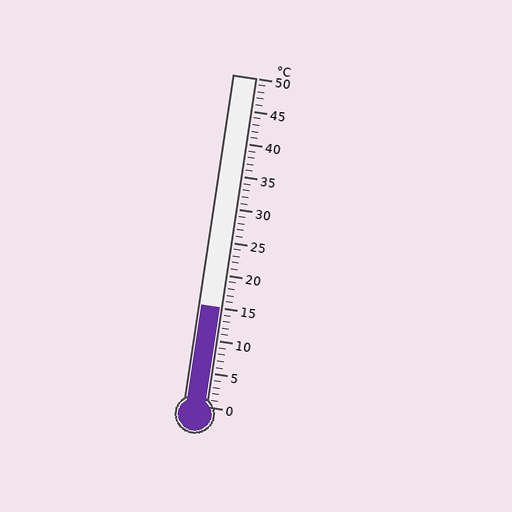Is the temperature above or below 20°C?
The temperature is below 20°C.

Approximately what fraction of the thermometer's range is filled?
The thermometer is filled to approximately 30% of its range.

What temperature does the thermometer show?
The thermometer shows approximately 15°C.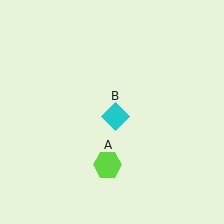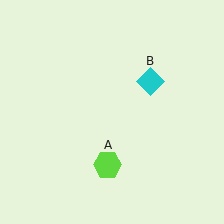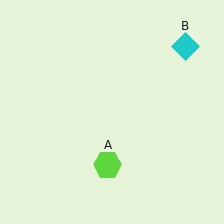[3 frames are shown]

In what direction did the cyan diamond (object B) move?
The cyan diamond (object B) moved up and to the right.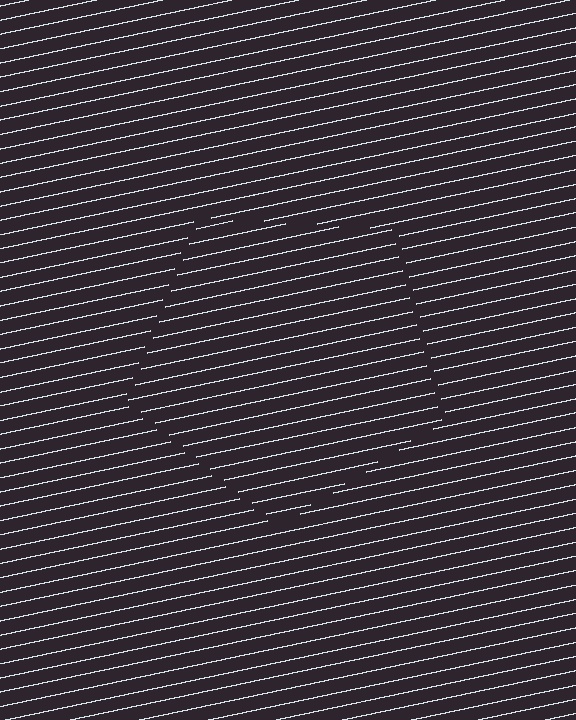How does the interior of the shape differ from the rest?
The interior of the shape contains the same grating, shifted by half a period — the contour is defined by the phase discontinuity where line-ends from the inner and outer gratings abut.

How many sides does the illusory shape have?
5 sides — the line-ends trace a pentagon.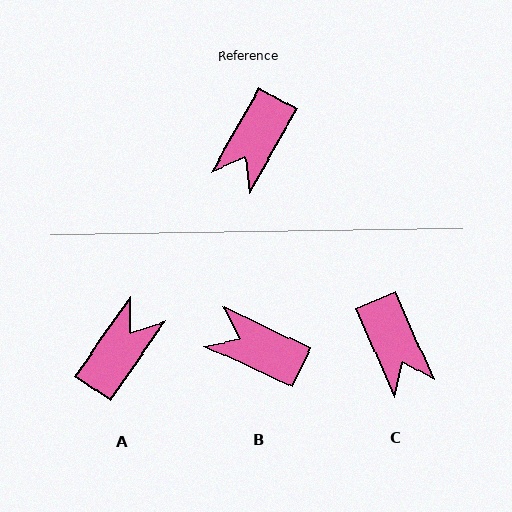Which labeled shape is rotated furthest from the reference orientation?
A, about 174 degrees away.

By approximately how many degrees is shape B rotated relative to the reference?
Approximately 86 degrees clockwise.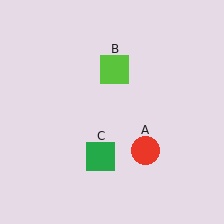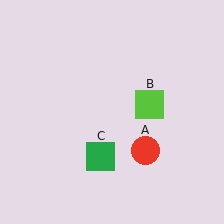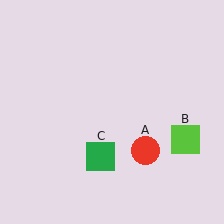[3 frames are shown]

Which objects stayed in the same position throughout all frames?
Red circle (object A) and green square (object C) remained stationary.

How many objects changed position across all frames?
1 object changed position: lime square (object B).